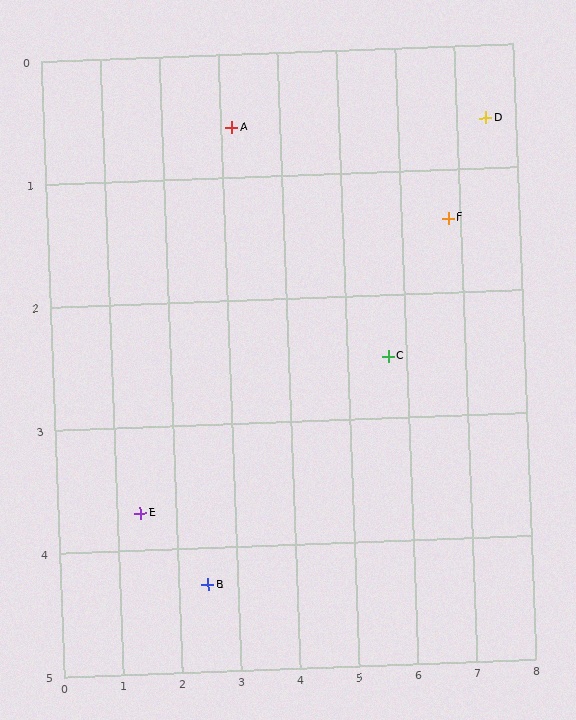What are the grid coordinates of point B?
Point B is at approximately (2.5, 4.3).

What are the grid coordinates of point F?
Point F is at approximately (6.8, 1.4).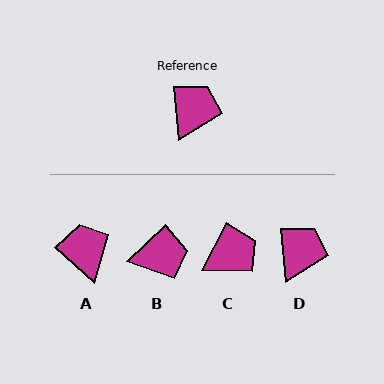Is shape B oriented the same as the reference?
No, it is off by about 52 degrees.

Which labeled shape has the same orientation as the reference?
D.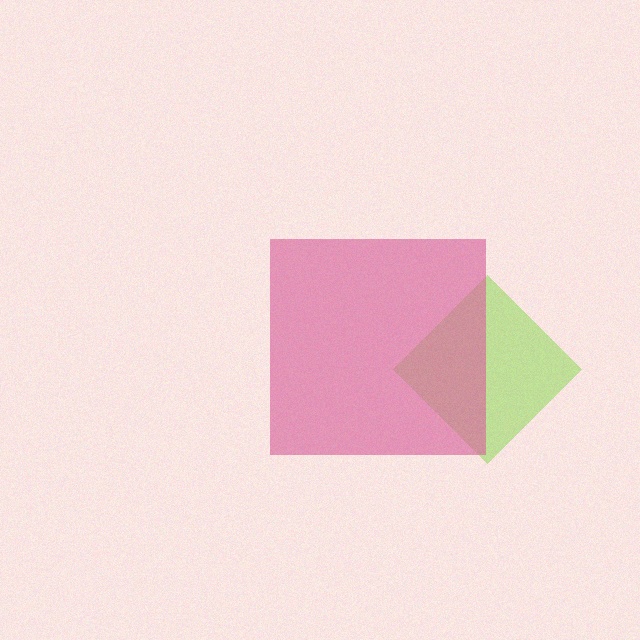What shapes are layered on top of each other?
The layered shapes are: a lime diamond, a pink square.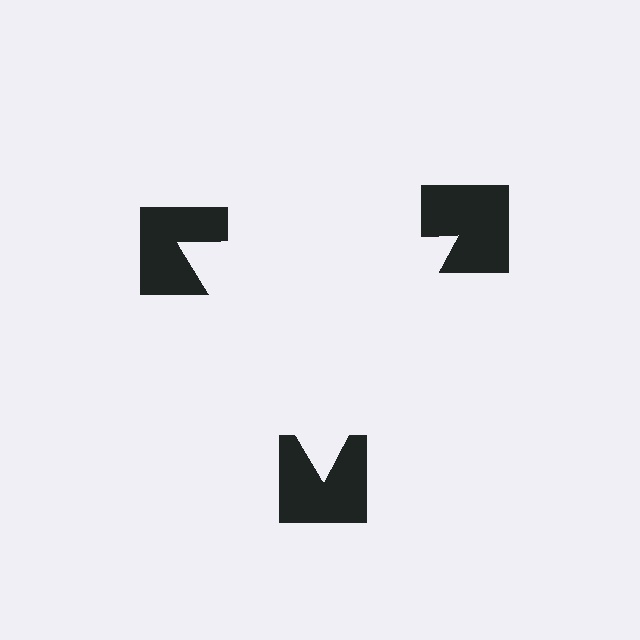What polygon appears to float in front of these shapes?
An illusory triangle — its edges are inferred from the aligned wedge cuts in the notched squares, not physically drawn.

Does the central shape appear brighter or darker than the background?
It typically appears slightly brighter than the background, even though no actual brightness change is drawn.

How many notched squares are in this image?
There are 3 — one at each vertex of the illusory triangle.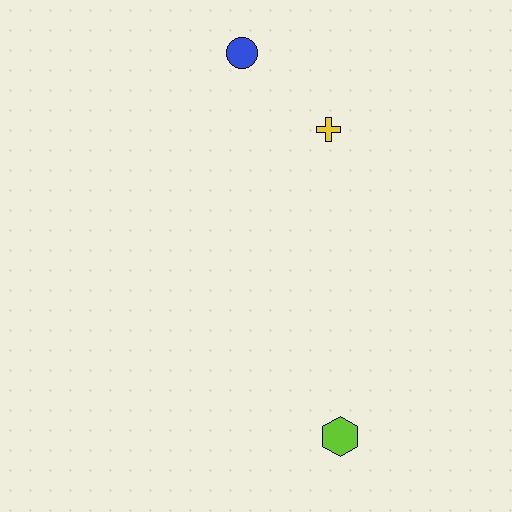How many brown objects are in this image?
There are no brown objects.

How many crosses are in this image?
There is 1 cross.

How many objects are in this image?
There are 3 objects.